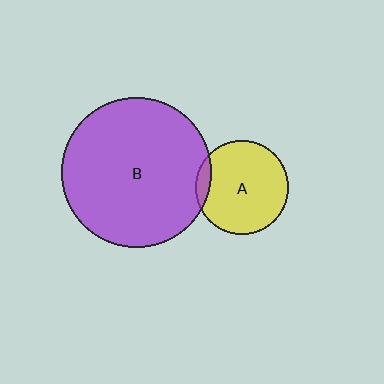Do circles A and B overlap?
Yes.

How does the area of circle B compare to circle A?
Approximately 2.5 times.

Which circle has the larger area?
Circle B (purple).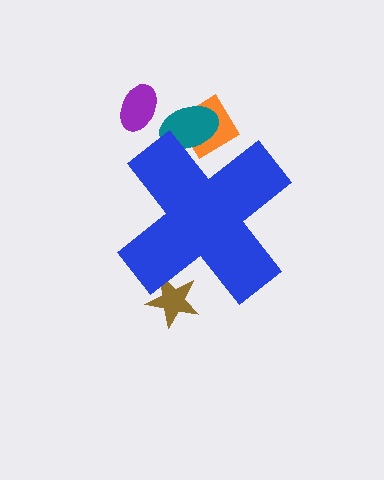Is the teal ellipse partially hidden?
Yes, the teal ellipse is partially hidden behind the blue cross.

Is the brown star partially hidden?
Yes, the brown star is partially hidden behind the blue cross.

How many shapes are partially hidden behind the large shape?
3 shapes are partially hidden.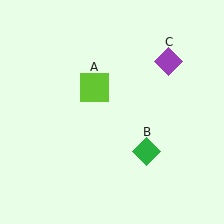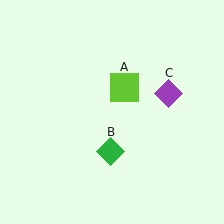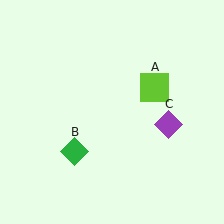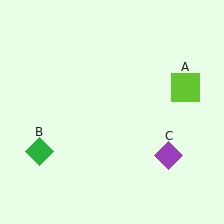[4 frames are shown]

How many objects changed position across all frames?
3 objects changed position: lime square (object A), green diamond (object B), purple diamond (object C).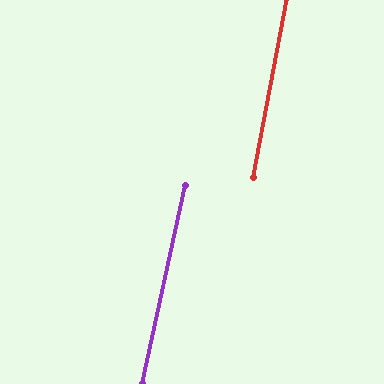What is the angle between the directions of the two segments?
Approximately 2 degrees.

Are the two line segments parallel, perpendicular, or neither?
Parallel — their directions differ by only 1.6°.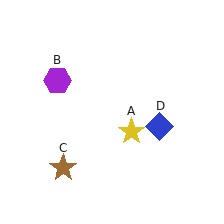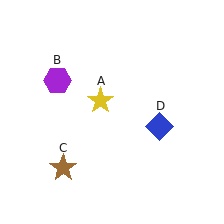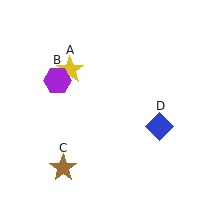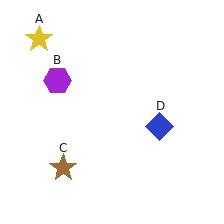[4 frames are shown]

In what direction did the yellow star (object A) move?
The yellow star (object A) moved up and to the left.